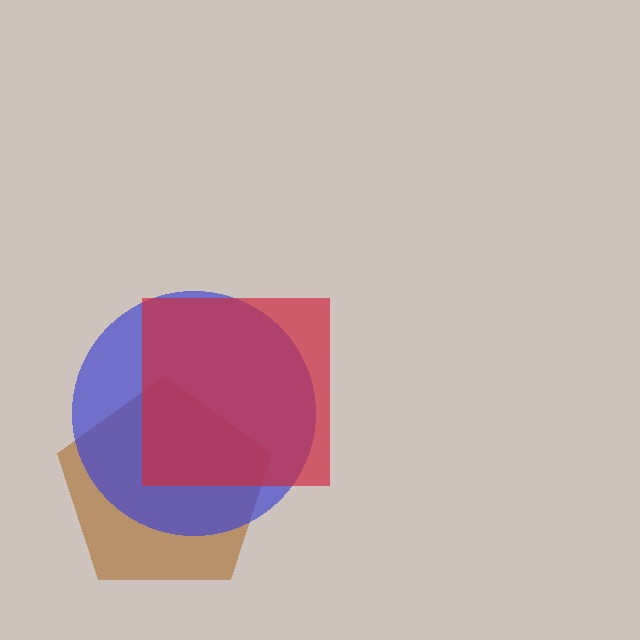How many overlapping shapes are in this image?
There are 3 overlapping shapes in the image.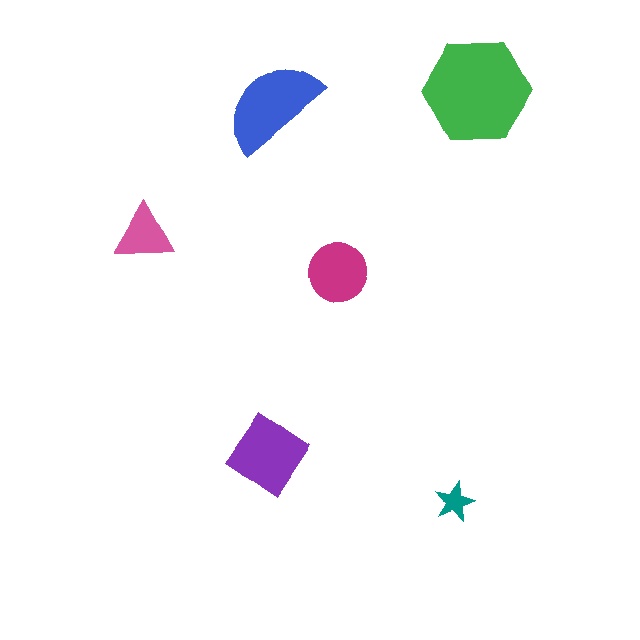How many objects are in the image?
There are 6 objects in the image.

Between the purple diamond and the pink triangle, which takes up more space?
The purple diamond.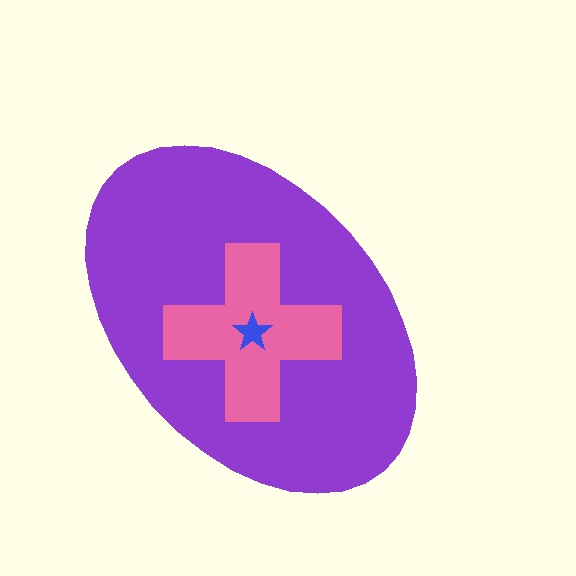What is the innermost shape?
The blue star.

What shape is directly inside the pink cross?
The blue star.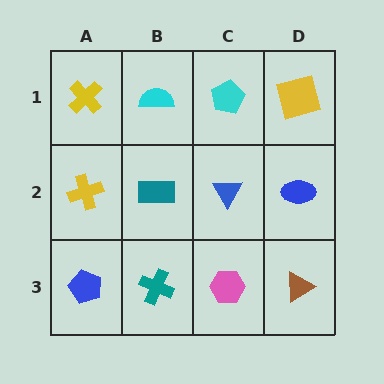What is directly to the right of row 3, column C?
A brown triangle.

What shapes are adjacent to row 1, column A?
A yellow cross (row 2, column A), a cyan semicircle (row 1, column B).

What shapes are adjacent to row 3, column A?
A yellow cross (row 2, column A), a teal cross (row 3, column B).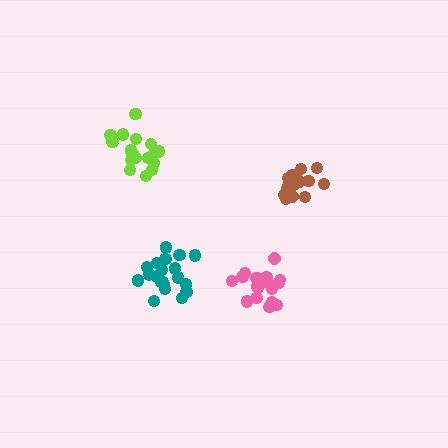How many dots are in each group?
Group 1: 19 dots, Group 2: 17 dots, Group 3: 20 dots, Group 4: 18 dots (74 total).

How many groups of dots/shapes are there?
There are 4 groups.